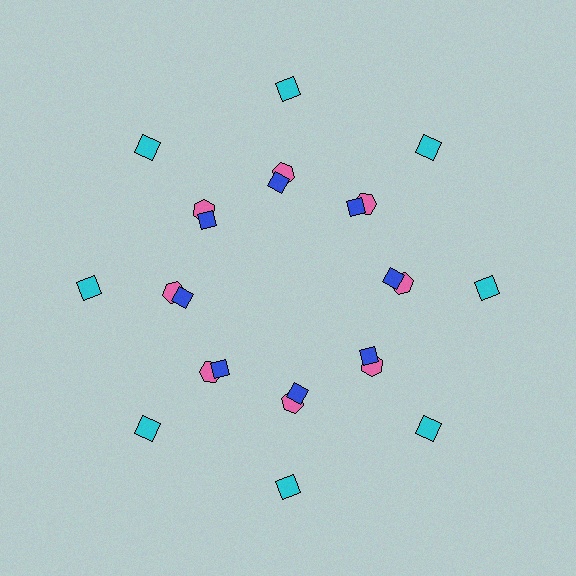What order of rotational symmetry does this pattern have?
This pattern has 8-fold rotational symmetry.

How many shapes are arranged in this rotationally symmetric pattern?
There are 24 shapes, arranged in 8 groups of 3.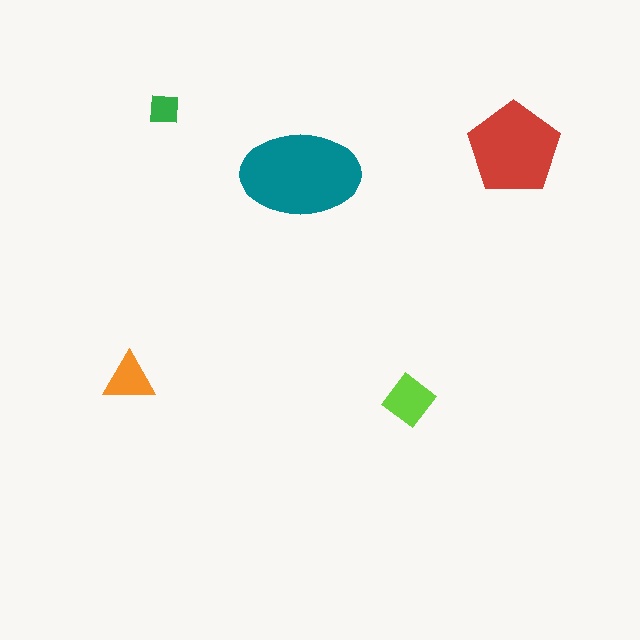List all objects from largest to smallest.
The teal ellipse, the red pentagon, the lime diamond, the orange triangle, the green square.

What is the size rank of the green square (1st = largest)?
5th.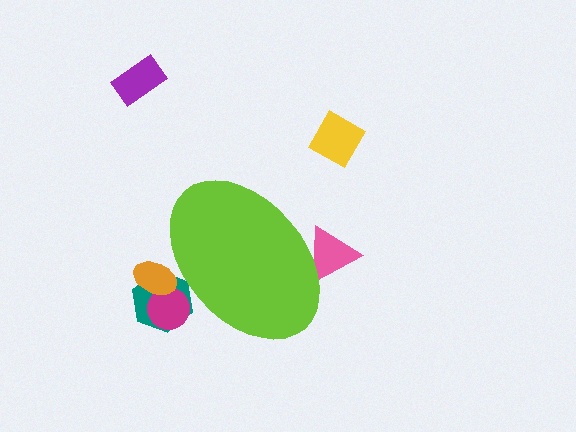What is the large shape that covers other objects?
A lime ellipse.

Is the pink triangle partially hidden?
Yes, the pink triangle is partially hidden behind the lime ellipse.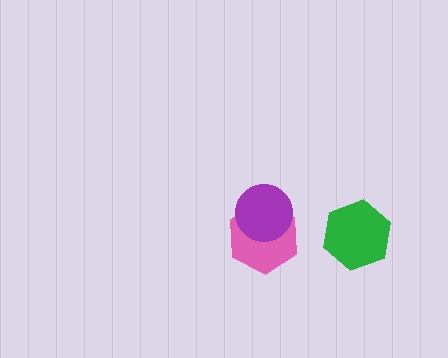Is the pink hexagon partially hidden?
Yes, it is partially covered by another shape.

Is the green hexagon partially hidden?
No, no other shape covers it.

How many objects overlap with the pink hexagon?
1 object overlaps with the pink hexagon.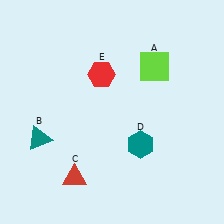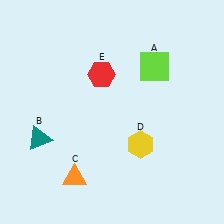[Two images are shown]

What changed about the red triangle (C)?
In Image 1, C is red. In Image 2, it changed to orange.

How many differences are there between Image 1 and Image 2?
There are 2 differences between the two images.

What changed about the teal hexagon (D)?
In Image 1, D is teal. In Image 2, it changed to yellow.